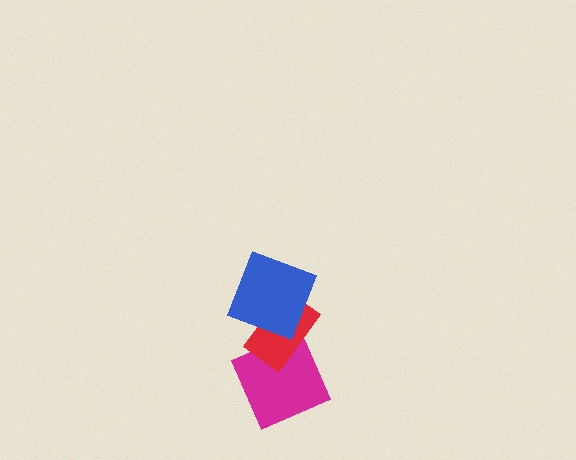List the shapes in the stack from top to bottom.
From top to bottom: the blue square, the red rectangle, the magenta square.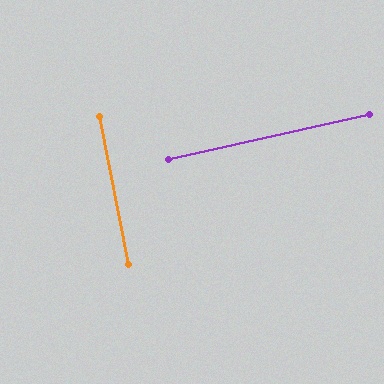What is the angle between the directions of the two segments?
Approximately 88 degrees.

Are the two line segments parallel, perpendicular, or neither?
Perpendicular — they meet at approximately 88°.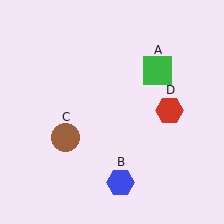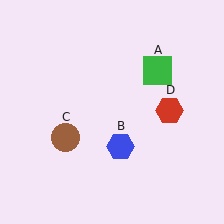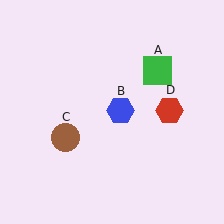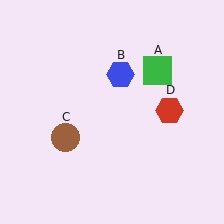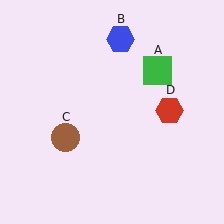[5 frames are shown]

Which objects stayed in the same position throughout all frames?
Green square (object A) and brown circle (object C) and red hexagon (object D) remained stationary.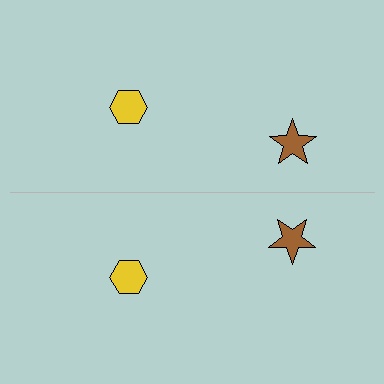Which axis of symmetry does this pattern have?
The pattern has a horizontal axis of symmetry running through the center of the image.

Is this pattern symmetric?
Yes, this pattern has bilateral (reflection) symmetry.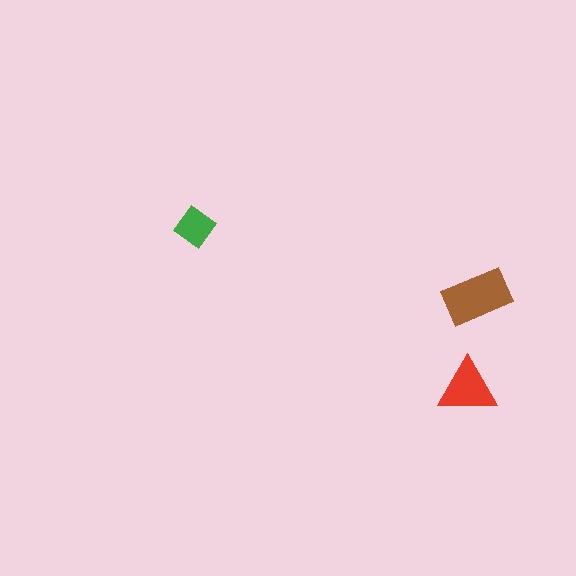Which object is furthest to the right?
The brown rectangle is rightmost.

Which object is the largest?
The brown rectangle.